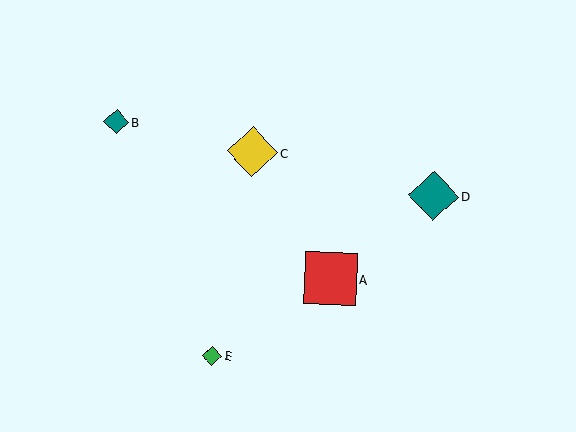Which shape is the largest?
The red square (labeled A) is the largest.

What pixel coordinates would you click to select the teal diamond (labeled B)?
Click at (116, 122) to select the teal diamond B.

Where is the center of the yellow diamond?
The center of the yellow diamond is at (252, 152).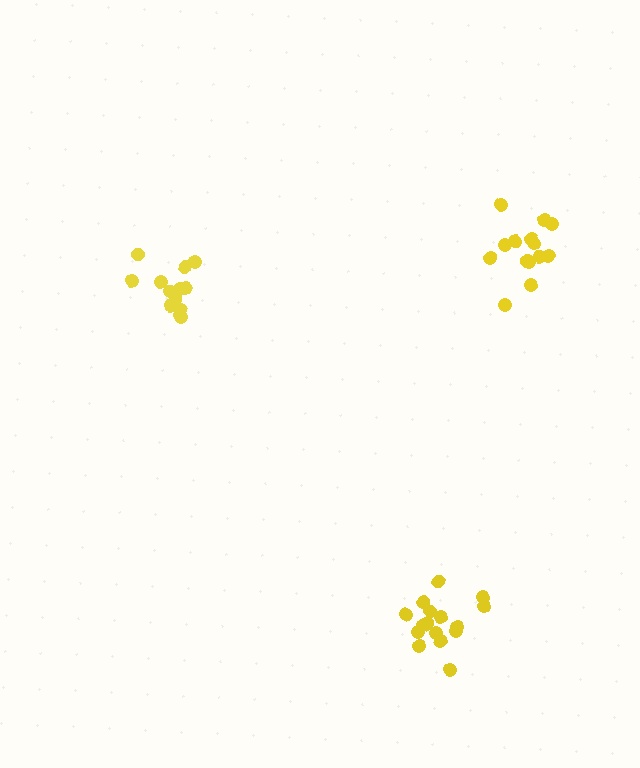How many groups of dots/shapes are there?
There are 3 groups.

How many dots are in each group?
Group 1: 15 dots, Group 2: 16 dots, Group 3: 14 dots (45 total).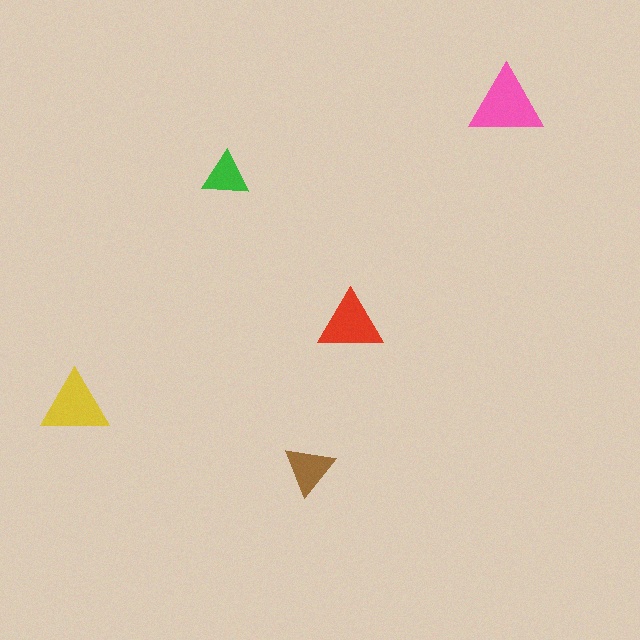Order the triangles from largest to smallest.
the pink one, the yellow one, the red one, the brown one, the green one.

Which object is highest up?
The pink triangle is topmost.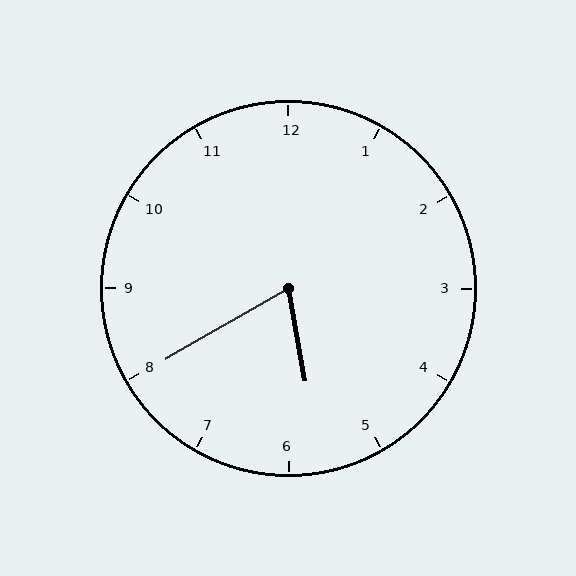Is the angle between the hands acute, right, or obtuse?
It is acute.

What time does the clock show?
5:40.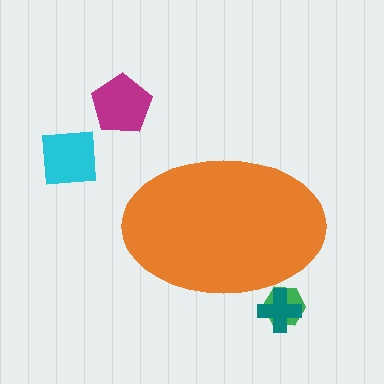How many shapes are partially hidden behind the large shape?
2 shapes are partially hidden.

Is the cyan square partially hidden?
No, the cyan square is fully visible.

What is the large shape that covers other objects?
An orange ellipse.